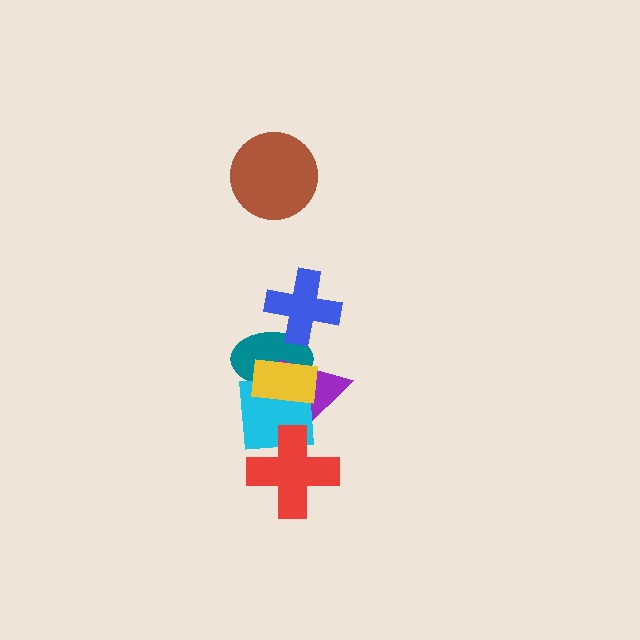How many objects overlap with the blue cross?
1 object overlaps with the blue cross.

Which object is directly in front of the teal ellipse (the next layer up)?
The purple triangle is directly in front of the teal ellipse.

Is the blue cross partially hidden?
No, no other shape covers it.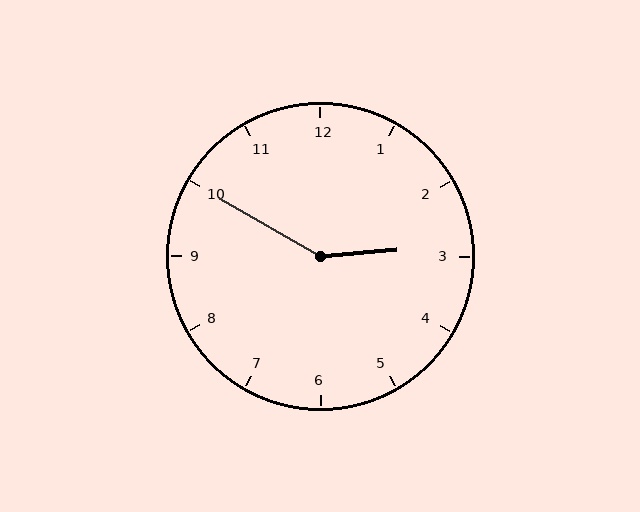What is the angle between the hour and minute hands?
Approximately 145 degrees.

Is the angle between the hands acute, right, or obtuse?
It is obtuse.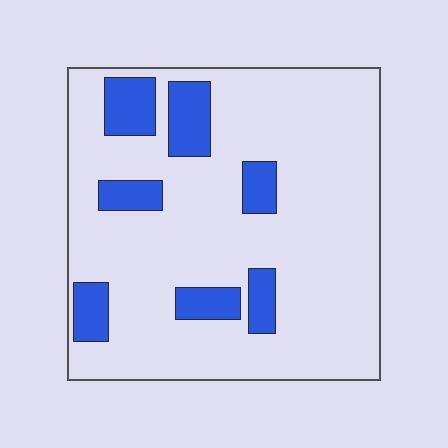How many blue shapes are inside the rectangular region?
7.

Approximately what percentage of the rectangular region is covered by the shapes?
Approximately 15%.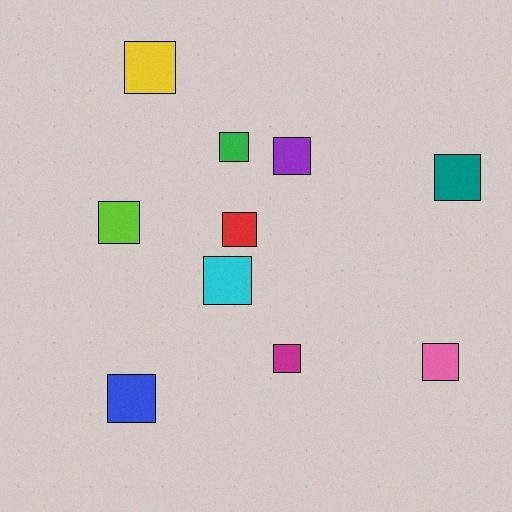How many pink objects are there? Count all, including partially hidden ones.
There is 1 pink object.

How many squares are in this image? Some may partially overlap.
There are 10 squares.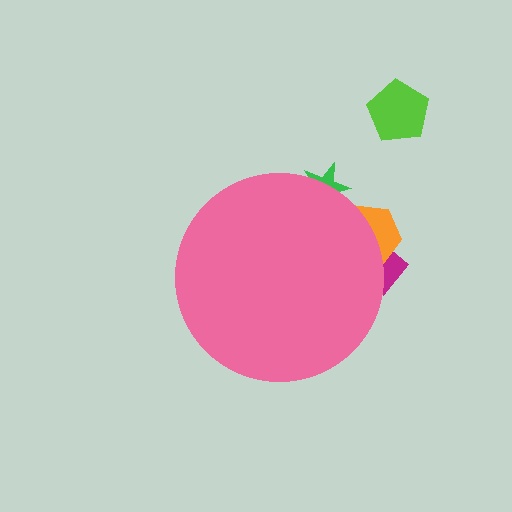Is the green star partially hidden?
Yes, the green star is partially hidden behind the pink circle.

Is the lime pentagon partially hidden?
No, the lime pentagon is fully visible.